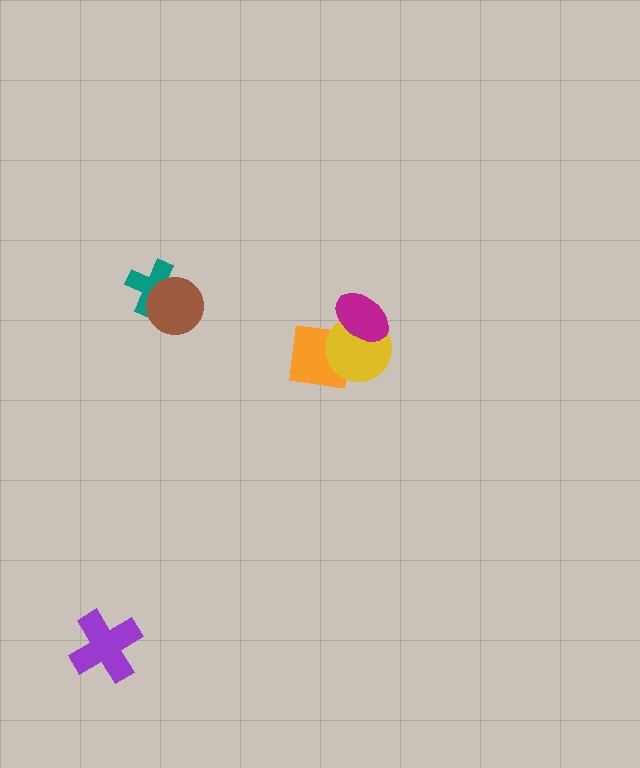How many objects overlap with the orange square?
2 objects overlap with the orange square.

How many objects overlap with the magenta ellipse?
2 objects overlap with the magenta ellipse.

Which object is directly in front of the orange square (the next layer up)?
The yellow circle is directly in front of the orange square.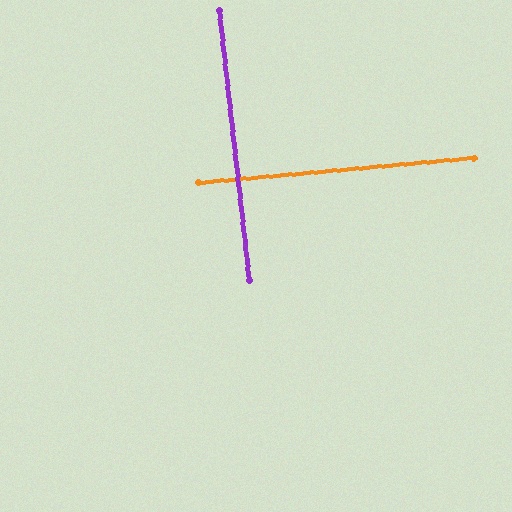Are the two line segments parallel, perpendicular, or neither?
Perpendicular — they meet at approximately 89°.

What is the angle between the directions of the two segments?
Approximately 89 degrees.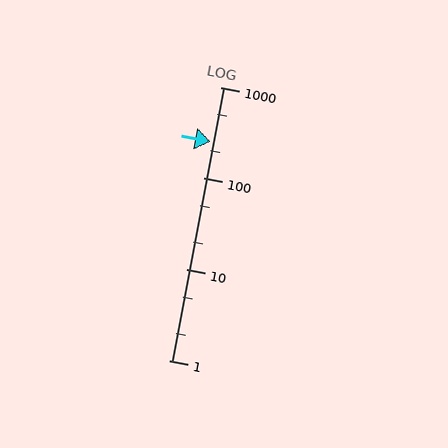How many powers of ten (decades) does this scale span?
The scale spans 3 decades, from 1 to 1000.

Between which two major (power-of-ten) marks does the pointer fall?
The pointer is between 100 and 1000.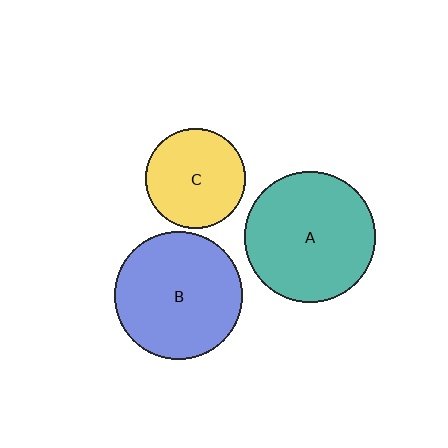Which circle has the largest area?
Circle A (teal).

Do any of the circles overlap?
No, none of the circles overlap.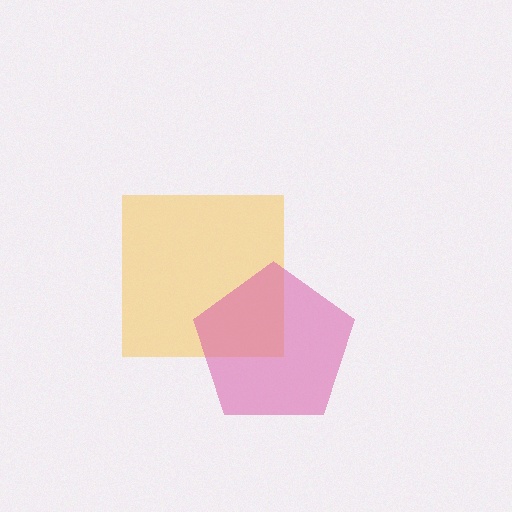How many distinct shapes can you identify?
There are 2 distinct shapes: a yellow square, a pink pentagon.